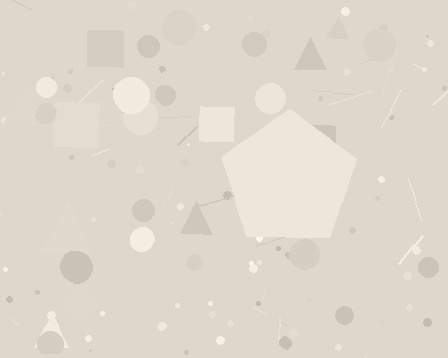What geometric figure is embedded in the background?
A pentagon is embedded in the background.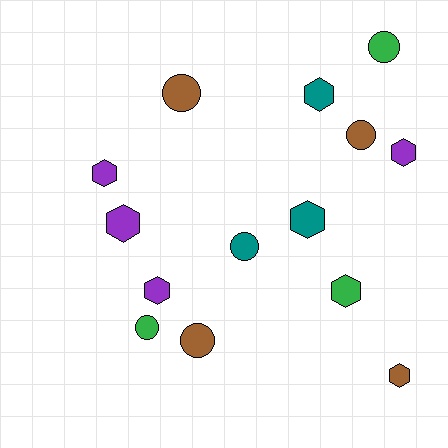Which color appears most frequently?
Purple, with 4 objects.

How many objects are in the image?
There are 14 objects.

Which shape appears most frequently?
Hexagon, with 8 objects.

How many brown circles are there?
There are 3 brown circles.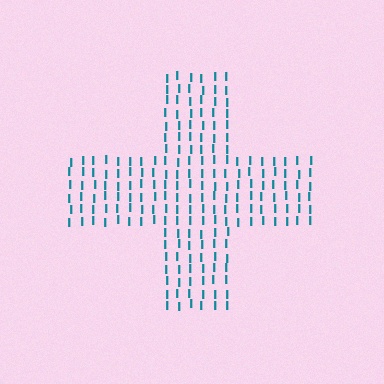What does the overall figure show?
The overall figure shows a cross.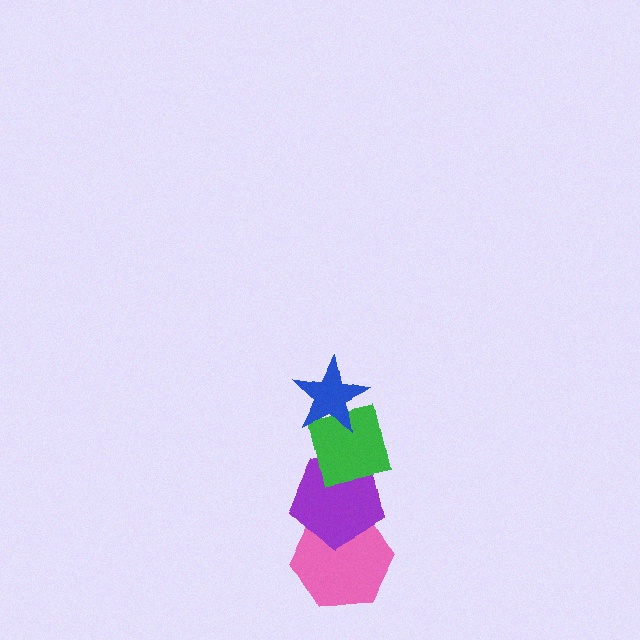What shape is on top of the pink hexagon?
The purple pentagon is on top of the pink hexagon.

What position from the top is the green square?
The green square is 2nd from the top.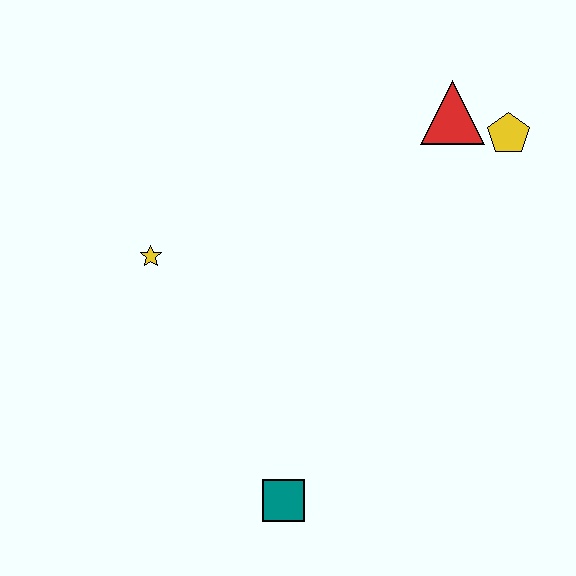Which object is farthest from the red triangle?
The teal square is farthest from the red triangle.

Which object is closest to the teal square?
The yellow star is closest to the teal square.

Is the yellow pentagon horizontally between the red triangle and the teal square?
No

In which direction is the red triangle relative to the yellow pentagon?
The red triangle is to the left of the yellow pentagon.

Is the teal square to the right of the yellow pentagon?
No